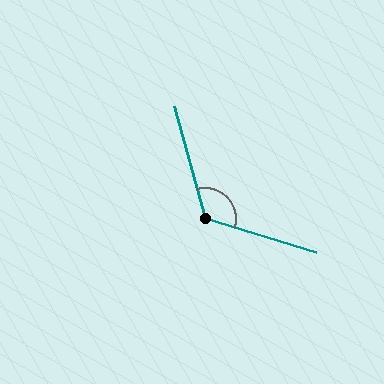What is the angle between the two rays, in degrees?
Approximately 122 degrees.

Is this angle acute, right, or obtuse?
It is obtuse.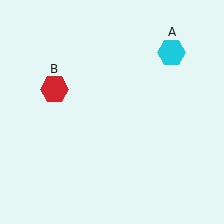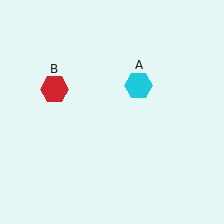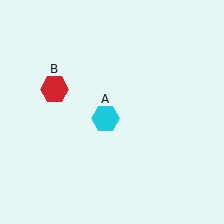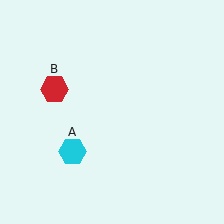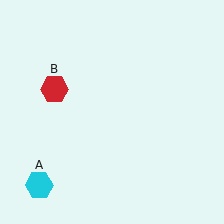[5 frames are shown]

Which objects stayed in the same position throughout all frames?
Red hexagon (object B) remained stationary.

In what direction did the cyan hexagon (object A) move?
The cyan hexagon (object A) moved down and to the left.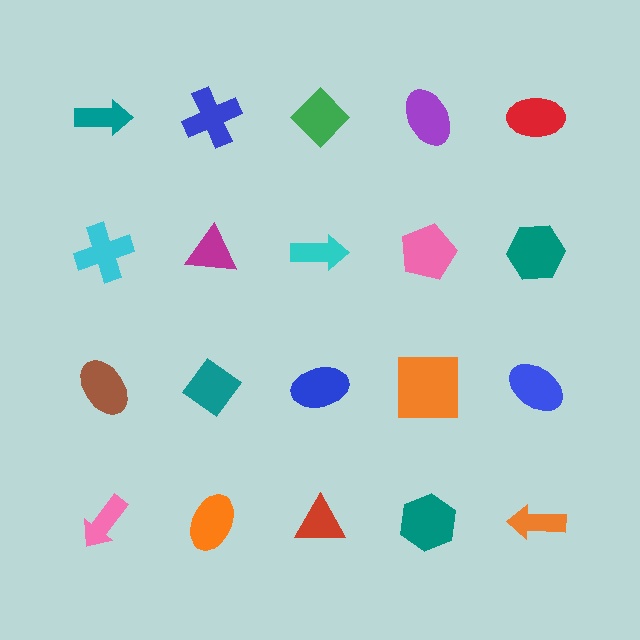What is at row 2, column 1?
A cyan cross.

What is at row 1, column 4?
A purple ellipse.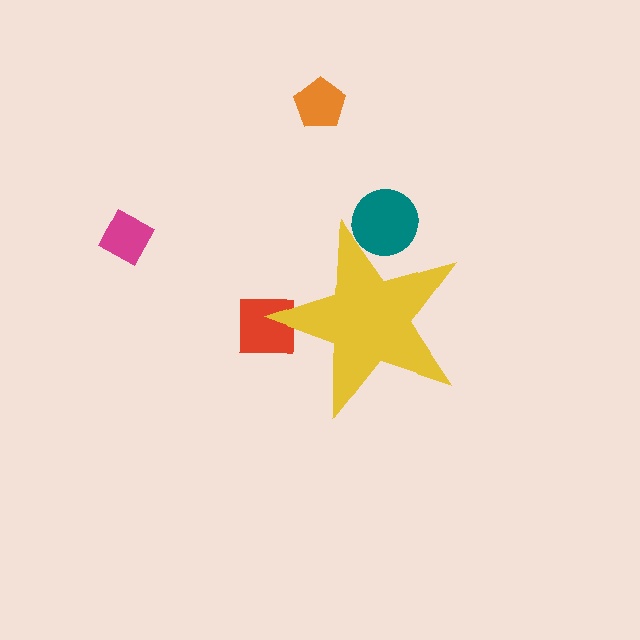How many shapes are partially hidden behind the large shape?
2 shapes are partially hidden.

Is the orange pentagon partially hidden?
No, the orange pentagon is fully visible.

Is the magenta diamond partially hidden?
No, the magenta diamond is fully visible.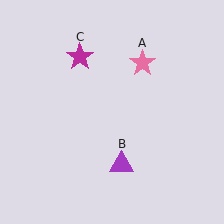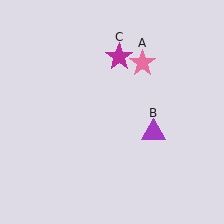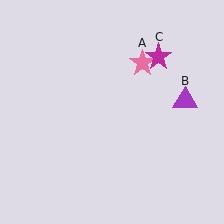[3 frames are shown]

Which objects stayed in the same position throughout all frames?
Pink star (object A) remained stationary.